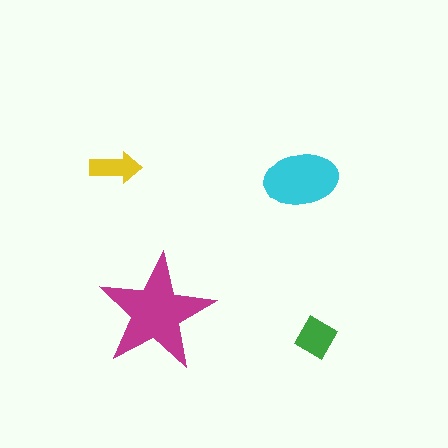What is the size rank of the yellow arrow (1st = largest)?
4th.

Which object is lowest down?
The green diamond is bottommost.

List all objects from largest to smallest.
The magenta star, the cyan ellipse, the green diamond, the yellow arrow.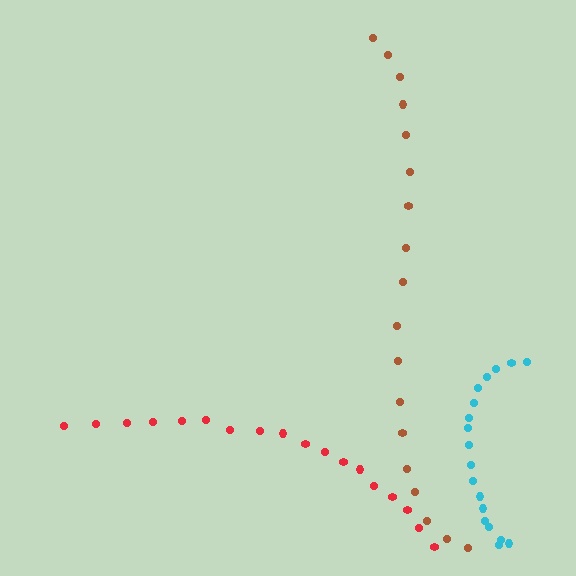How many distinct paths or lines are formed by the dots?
There are 3 distinct paths.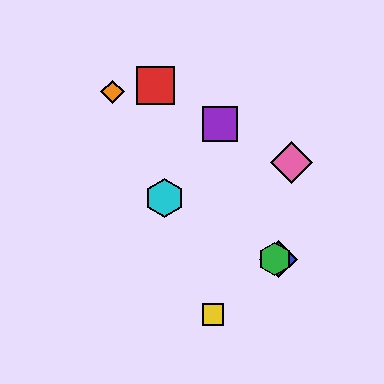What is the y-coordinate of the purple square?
The purple square is at y≈124.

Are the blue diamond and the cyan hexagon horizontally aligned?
No, the blue diamond is at y≈259 and the cyan hexagon is at y≈198.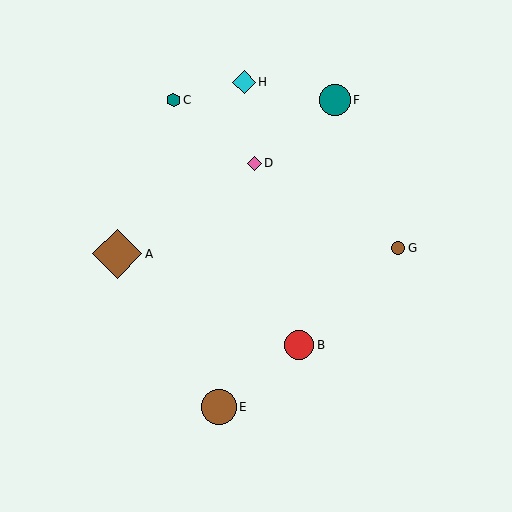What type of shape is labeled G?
Shape G is a brown circle.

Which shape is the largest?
The brown diamond (labeled A) is the largest.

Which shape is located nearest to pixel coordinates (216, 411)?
The brown circle (labeled E) at (219, 407) is nearest to that location.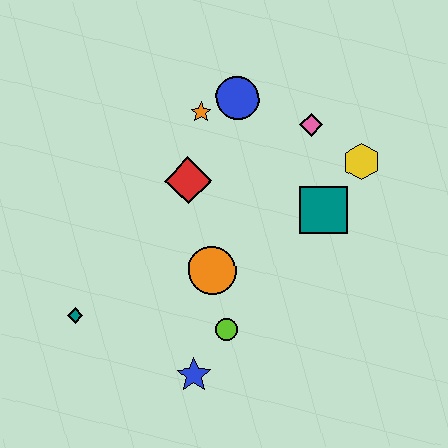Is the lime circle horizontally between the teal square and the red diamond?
Yes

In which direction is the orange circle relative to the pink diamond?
The orange circle is below the pink diamond.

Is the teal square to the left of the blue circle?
No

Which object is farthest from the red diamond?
The blue star is farthest from the red diamond.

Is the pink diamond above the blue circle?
No